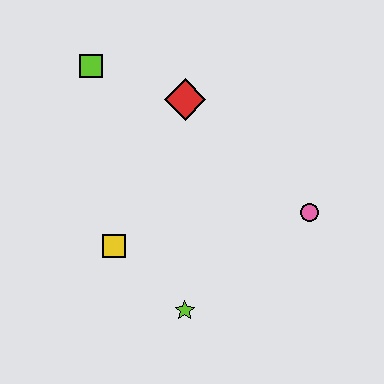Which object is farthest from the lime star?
The lime square is farthest from the lime star.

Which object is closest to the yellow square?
The lime star is closest to the yellow square.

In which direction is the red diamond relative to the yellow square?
The red diamond is above the yellow square.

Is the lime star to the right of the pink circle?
No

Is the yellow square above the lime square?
No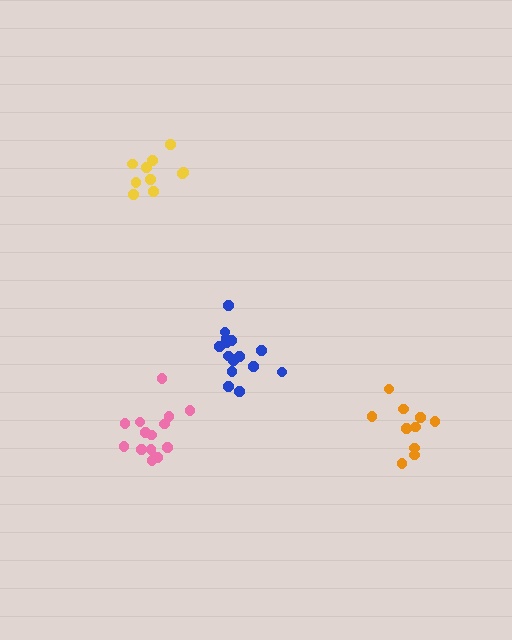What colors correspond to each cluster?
The clusters are colored: pink, orange, blue, yellow.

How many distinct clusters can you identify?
There are 4 distinct clusters.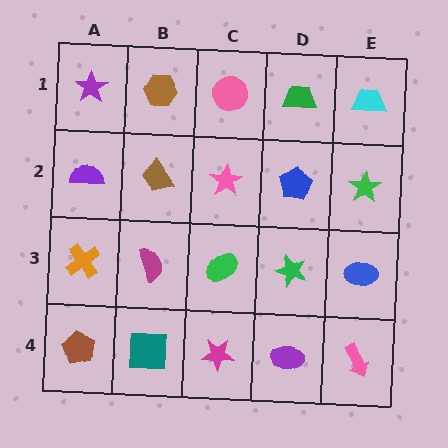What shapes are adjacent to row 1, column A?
A purple semicircle (row 2, column A), a brown hexagon (row 1, column B).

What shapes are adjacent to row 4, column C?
A green ellipse (row 3, column C), a teal square (row 4, column B), a purple ellipse (row 4, column D).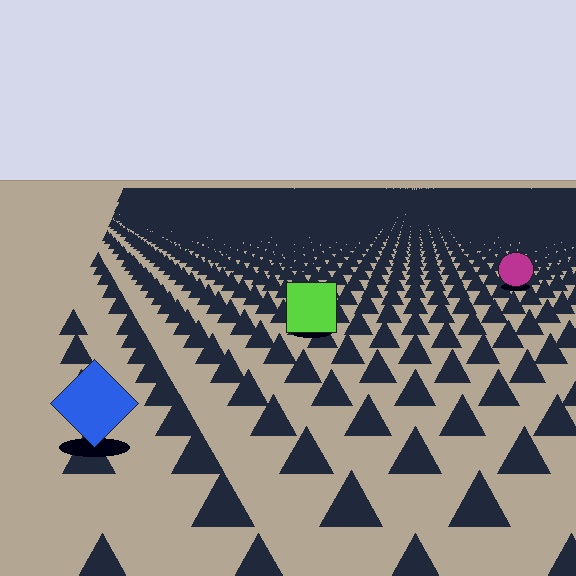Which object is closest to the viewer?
The blue diamond is closest. The texture marks near it are larger and more spread out.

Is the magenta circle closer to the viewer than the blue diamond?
No. The blue diamond is closer — you can tell from the texture gradient: the ground texture is coarser near it.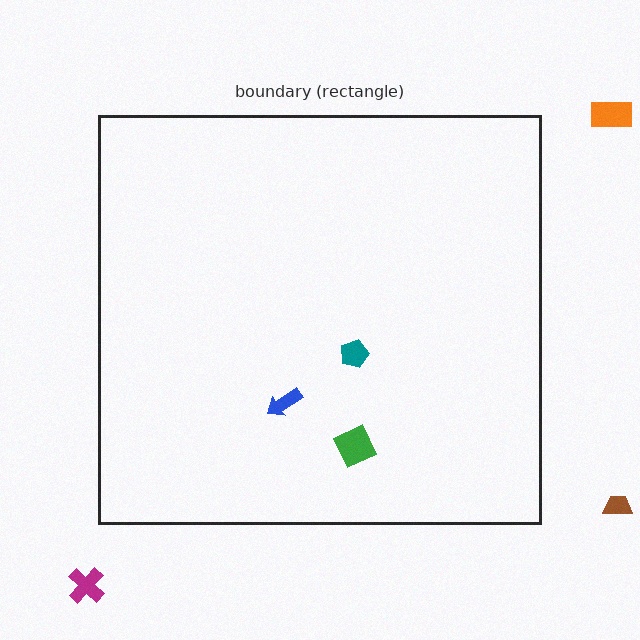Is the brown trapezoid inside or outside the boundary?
Outside.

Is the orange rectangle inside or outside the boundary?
Outside.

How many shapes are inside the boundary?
3 inside, 3 outside.